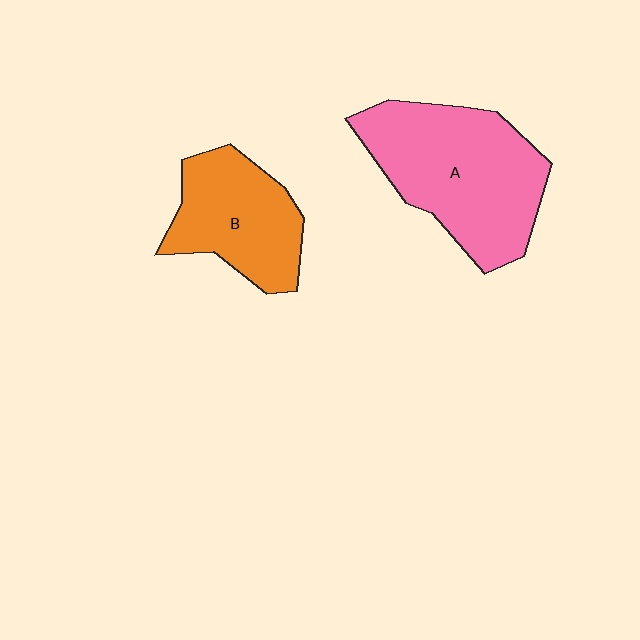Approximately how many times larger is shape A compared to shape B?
Approximately 1.5 times.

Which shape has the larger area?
Shape A (pink).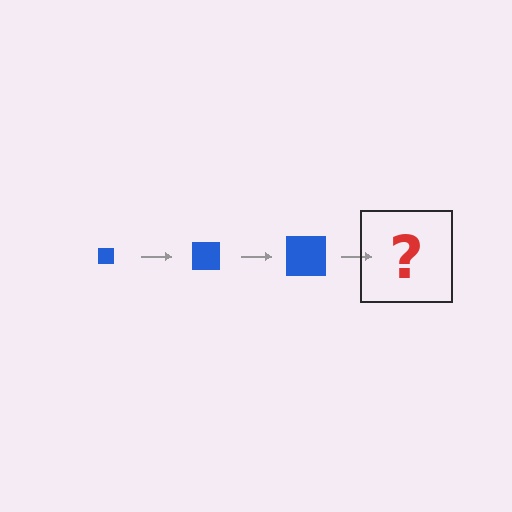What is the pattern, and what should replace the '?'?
The pattern is that the square gets progressively larger each step. The '?' should be a blue square, larger than the previous one.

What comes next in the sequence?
The next element should be a blue square, larger than the previous one.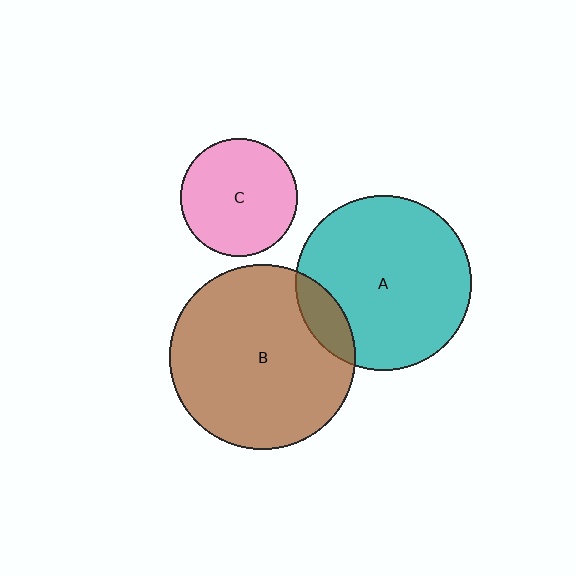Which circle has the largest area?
Circle B (brown).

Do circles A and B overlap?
Yes.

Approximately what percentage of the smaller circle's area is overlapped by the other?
Approximately 10%.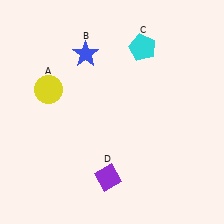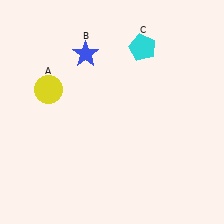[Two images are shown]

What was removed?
The purple diamond (D) was removed in Image 2.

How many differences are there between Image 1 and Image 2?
There is 1 difference between the two images.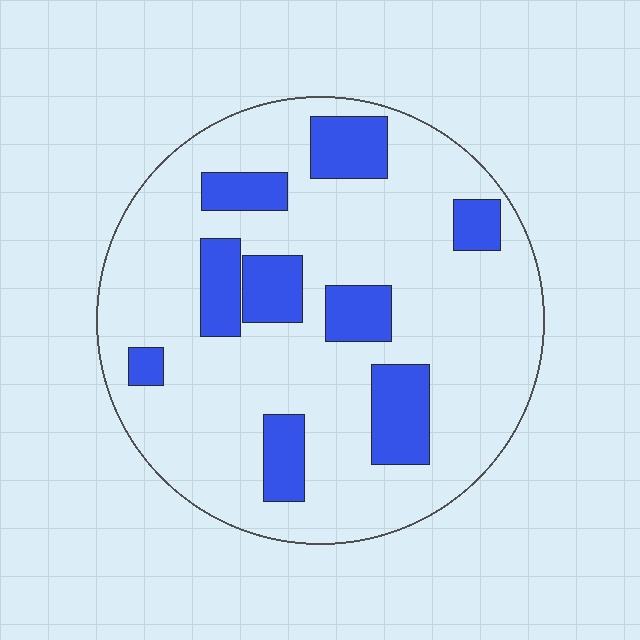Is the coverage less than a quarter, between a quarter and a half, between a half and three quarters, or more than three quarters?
Less than a quarter.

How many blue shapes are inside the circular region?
9.